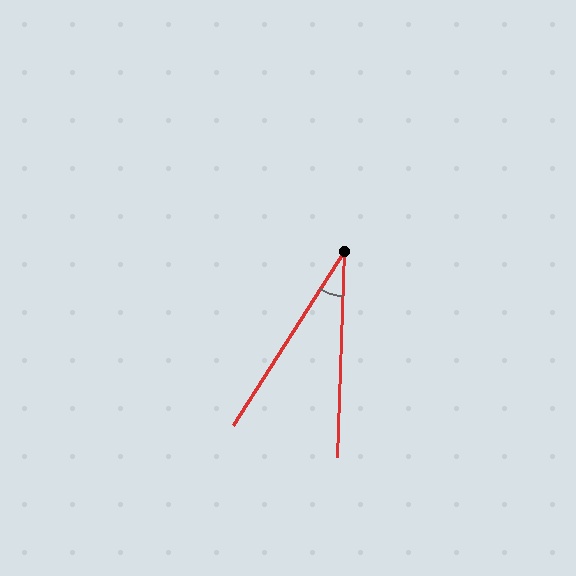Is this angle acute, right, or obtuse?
It is acute.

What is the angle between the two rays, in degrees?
Approximately 31 degrees.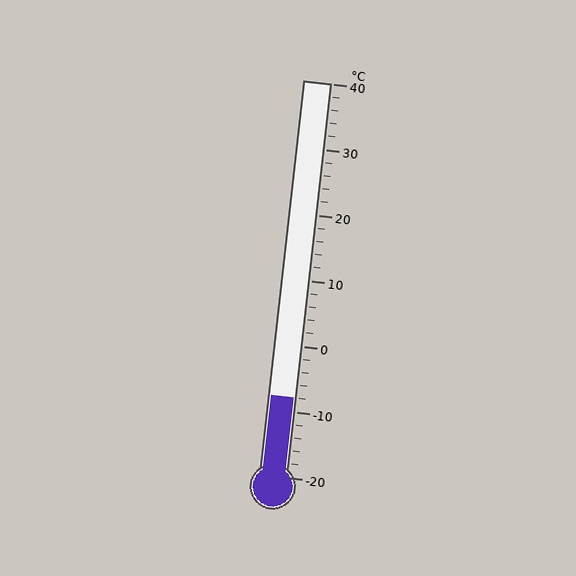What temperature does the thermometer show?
The thermometer shows approximately -8°C.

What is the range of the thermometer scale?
The thermometer scale ranges from -20°C to 40°C.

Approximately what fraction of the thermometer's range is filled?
The thermometer is filled to approximately 20% of its range.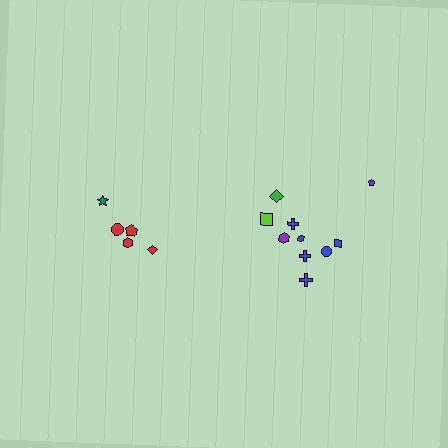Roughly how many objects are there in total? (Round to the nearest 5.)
Roughly 15 objects in total.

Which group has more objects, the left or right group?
The right group.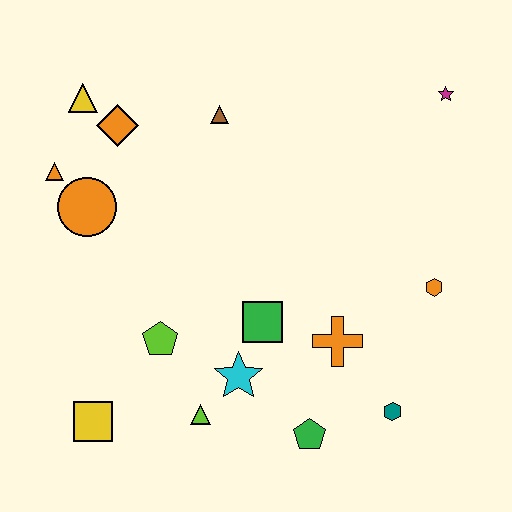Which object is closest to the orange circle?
The orange triangle is closest to the orange circle.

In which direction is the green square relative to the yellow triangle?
The green square is below the yellow triangle.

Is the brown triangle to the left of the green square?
Yes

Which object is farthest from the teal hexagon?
The yellow triangle is farthest from the teal hexagon.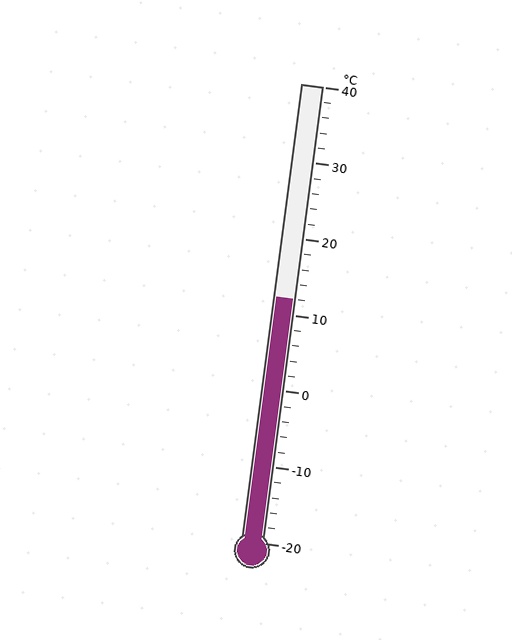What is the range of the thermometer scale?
The thermometer scale ranges from -20°C to 40°C.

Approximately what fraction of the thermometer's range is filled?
The thermometer is filled to approximately 55% of its range.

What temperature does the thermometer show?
The thermometer shows approximately 12°C.